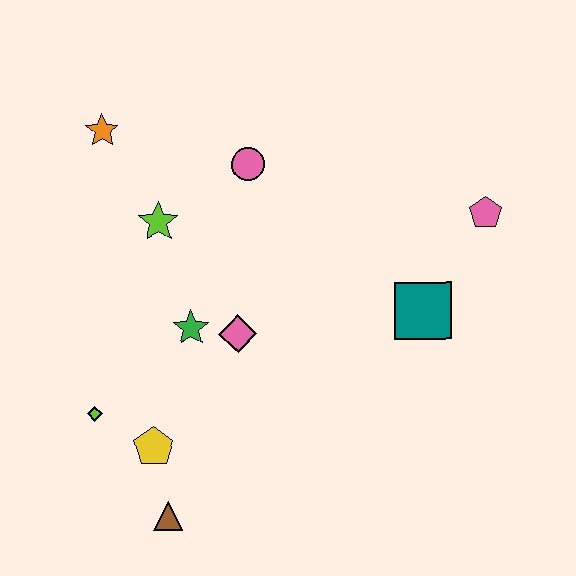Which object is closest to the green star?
The pink diamond is closest to the green star.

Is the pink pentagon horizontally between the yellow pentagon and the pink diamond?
No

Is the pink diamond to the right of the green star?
Yes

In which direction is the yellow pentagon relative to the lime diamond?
The yellow pentagon is to the right of the lime diamond.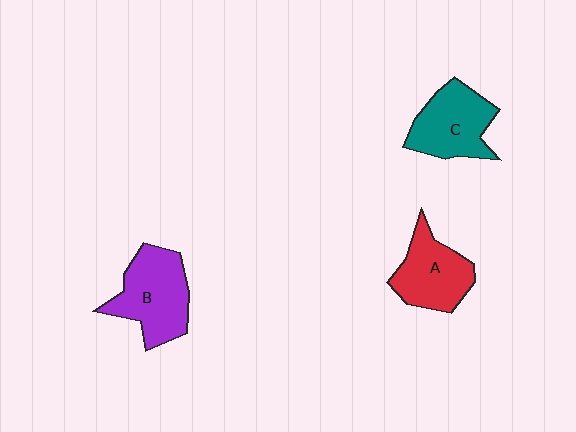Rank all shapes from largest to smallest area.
From largest to smallest: B (purple), C (teal), A (red).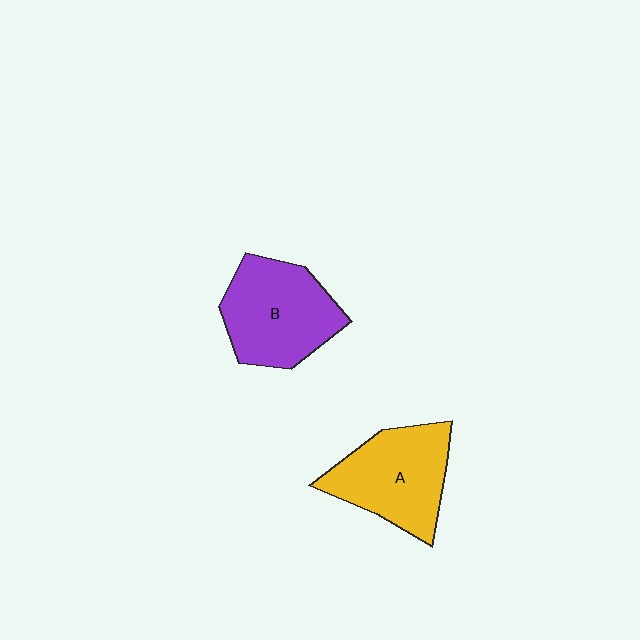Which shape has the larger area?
Shape B (purple).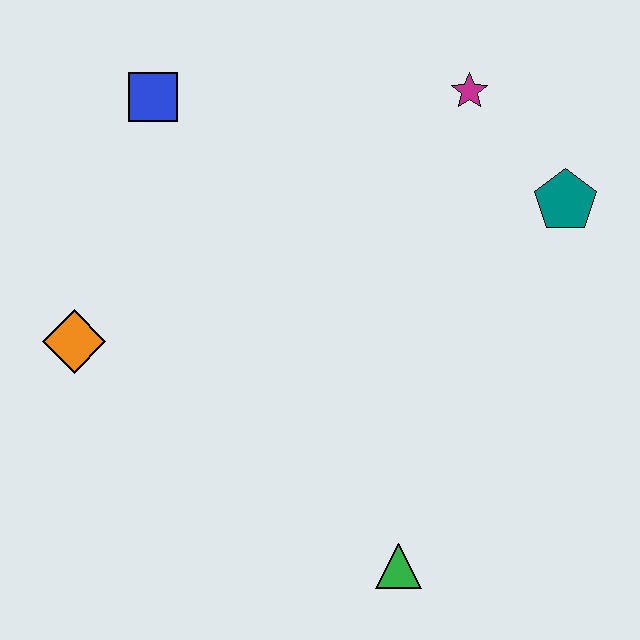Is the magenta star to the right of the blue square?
Yes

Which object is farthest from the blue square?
The green triangle is farthest from the blue square.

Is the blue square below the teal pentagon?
No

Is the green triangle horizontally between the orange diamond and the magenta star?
Yes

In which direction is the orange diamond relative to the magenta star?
The orange diamond is to the left of the magenta star.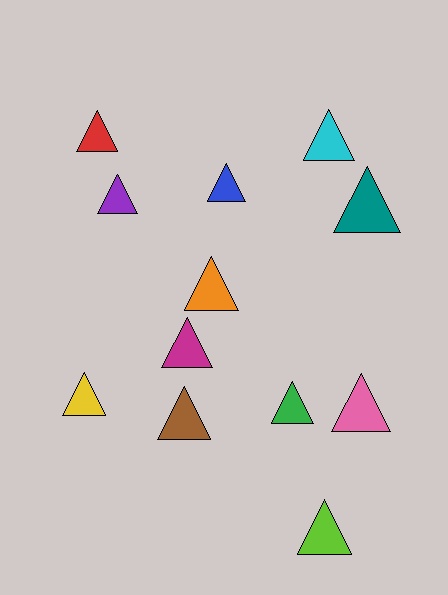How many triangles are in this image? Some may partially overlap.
There are 12 triangles.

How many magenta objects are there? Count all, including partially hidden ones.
There is 1 magenta object.